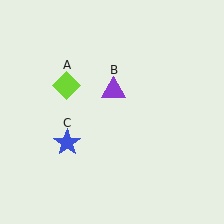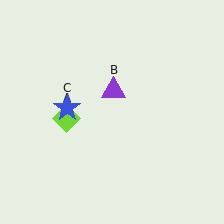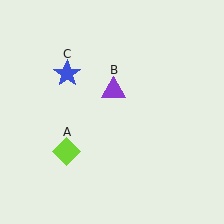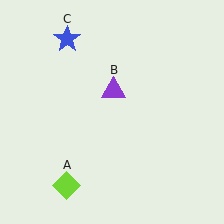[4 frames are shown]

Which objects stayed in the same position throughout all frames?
Purple triangle (object B) remained stationary.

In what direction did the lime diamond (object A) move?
The lime diamond (object A) moved down.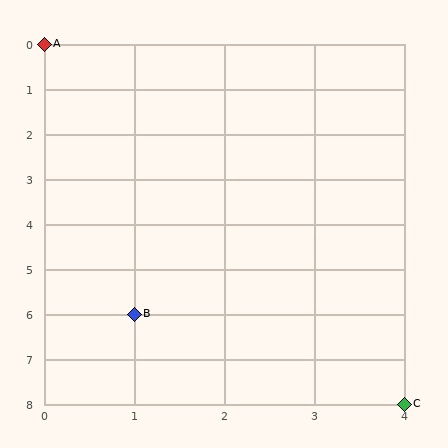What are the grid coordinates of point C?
Point C is at grid coordinates (4, 8).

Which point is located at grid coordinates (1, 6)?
Point B is at (1, 6).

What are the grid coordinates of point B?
Point B is at grid coordinates (1, 6).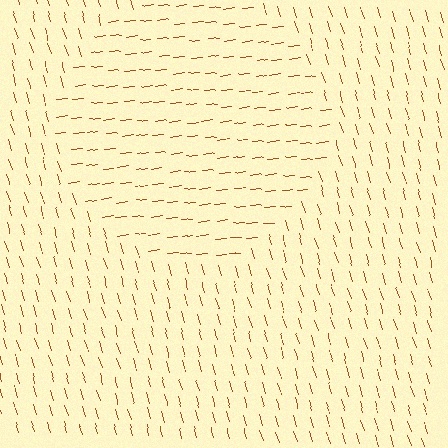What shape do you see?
I see a circle.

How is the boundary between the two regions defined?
The boundary is defined purely by a change in line orientation (approximately 80 degrees difference). All lines are the same color and thickness.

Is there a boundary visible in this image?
Yes, there is a texture boundary formed by a change in line orientation.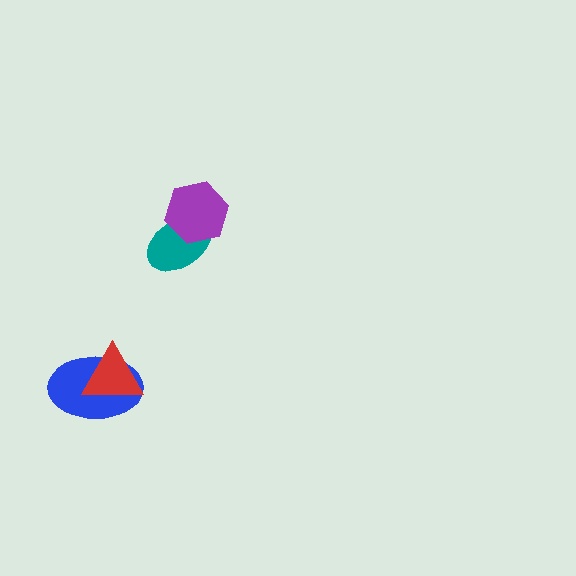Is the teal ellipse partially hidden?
Yes, it is partially covered by another shape.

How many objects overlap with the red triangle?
1 object overlaps with the red triangle.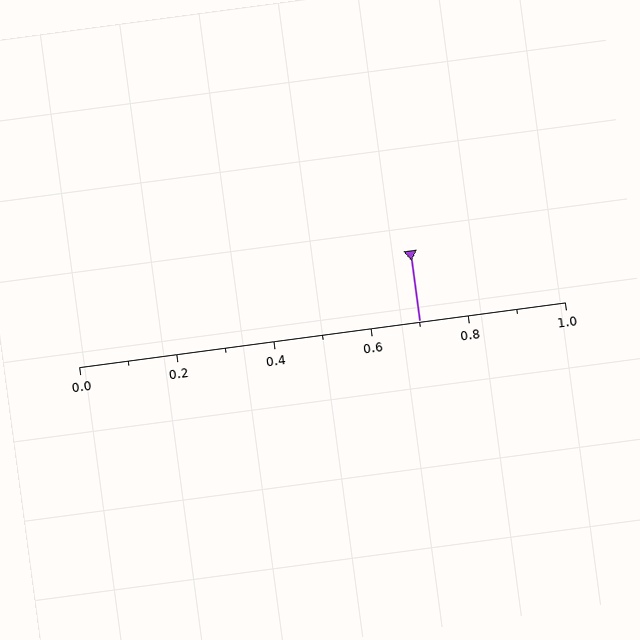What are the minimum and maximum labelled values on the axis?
The axis runs from 0.0 to 1.0.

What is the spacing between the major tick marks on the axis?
The major ticks are spaced 0.2 apart.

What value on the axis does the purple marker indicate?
The marker indicates approximately 0.7.